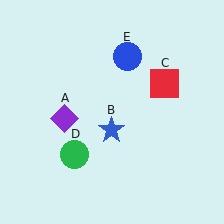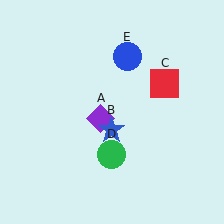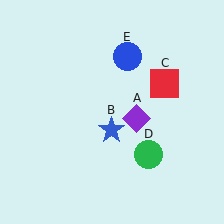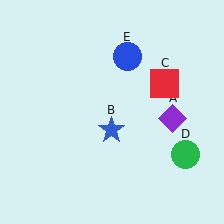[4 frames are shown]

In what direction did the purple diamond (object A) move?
The purple diamond (object A) moved right.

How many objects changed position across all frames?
2 objects changed position: purple diamond (object A), green circle (object D).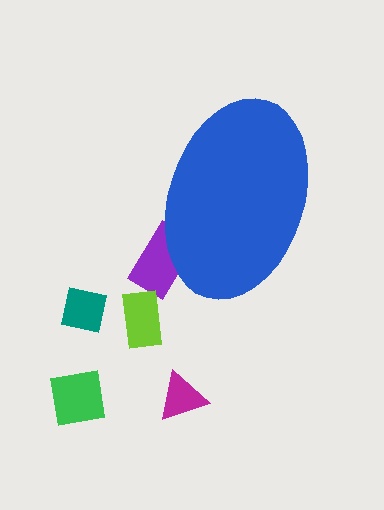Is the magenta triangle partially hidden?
No, the magenta triangle is fully visible.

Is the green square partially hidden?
No, the green square is fully visible.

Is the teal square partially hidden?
No, the teal square is fully visible.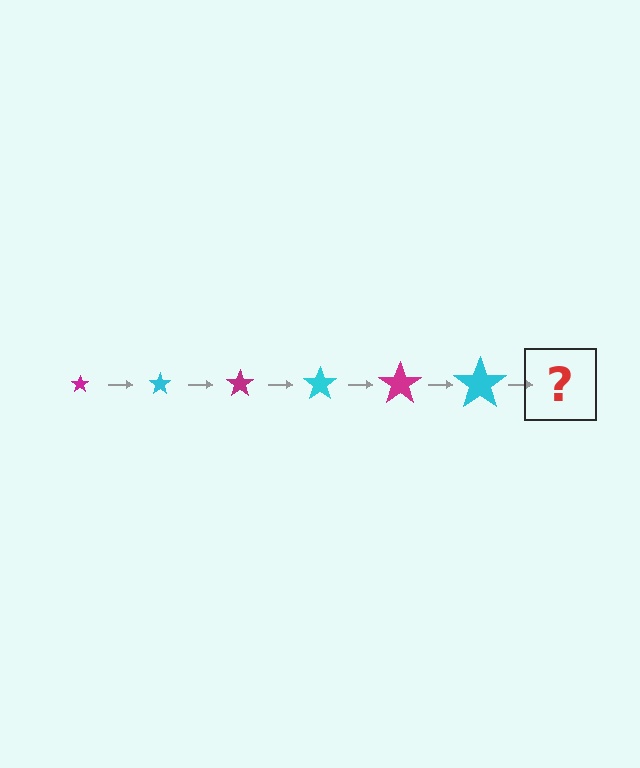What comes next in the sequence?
The next element should be a magenta star, larger than the previous one.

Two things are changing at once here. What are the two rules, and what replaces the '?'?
The two rules are that the star grows larger each step and the color cycles through magenta and cyan. The '?' should be a magenta star, larger than the previous one.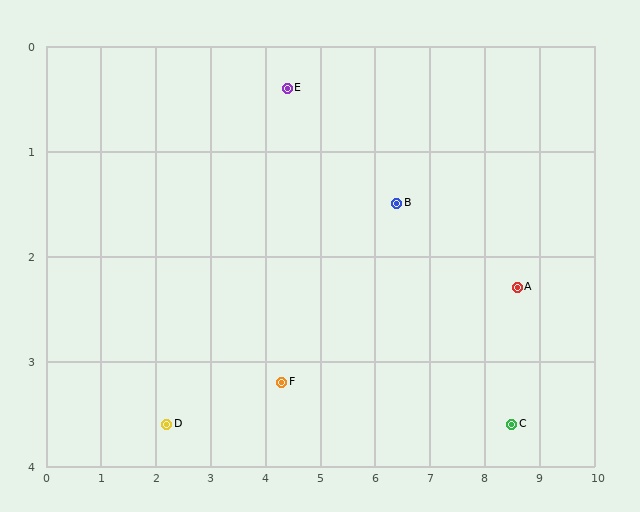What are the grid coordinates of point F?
Point F is at approximately (4.3, 3.2).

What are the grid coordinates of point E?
Point E is at approximately (4.4, 0.4).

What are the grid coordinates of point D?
Point D is at approximately (2.2, 3.6).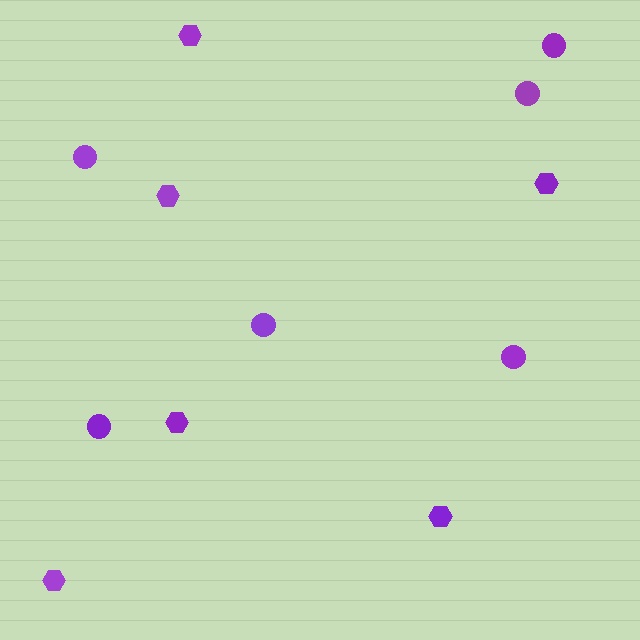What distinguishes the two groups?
There are 2 groups: one group of hexagons (6) and one group of circles (6).